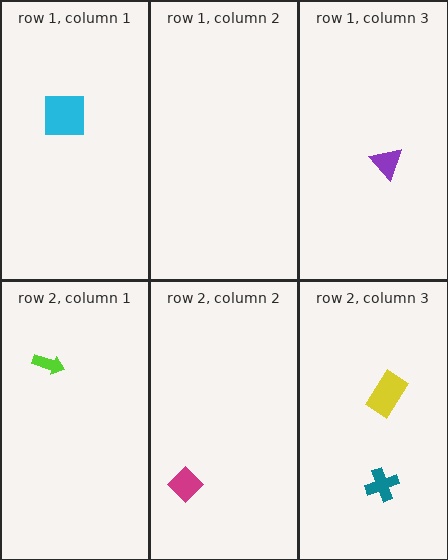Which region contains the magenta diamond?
The row 2, column 2 region.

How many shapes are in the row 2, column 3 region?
2.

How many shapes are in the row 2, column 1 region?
1.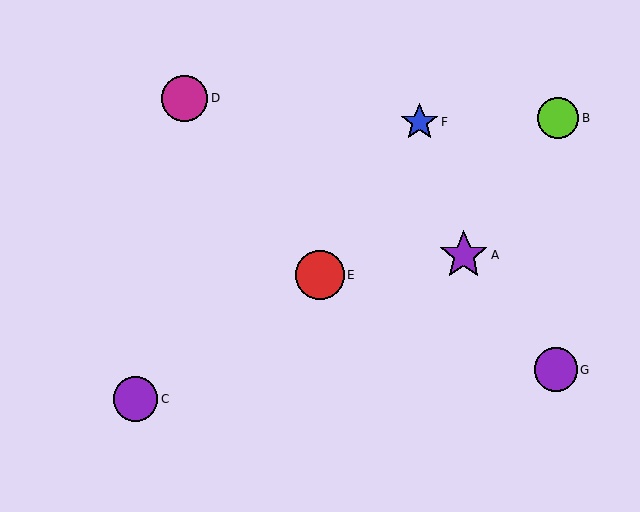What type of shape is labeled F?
Shape F is a blue star.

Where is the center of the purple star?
The center of the purple star is at (464, 255).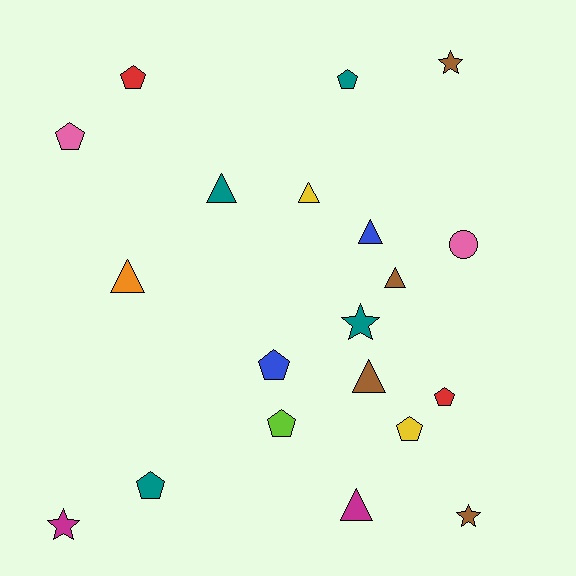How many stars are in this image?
There are 4 stars.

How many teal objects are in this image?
There are 4 teal objects.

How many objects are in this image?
There are 20 objects.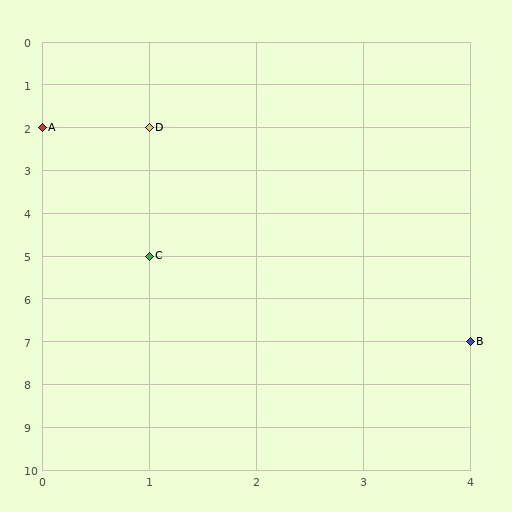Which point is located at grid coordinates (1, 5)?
Point C is at (1, 5).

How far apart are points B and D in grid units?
Points B and D are 3 columns and 5 rows apart (about 5.8 grid units diagonally).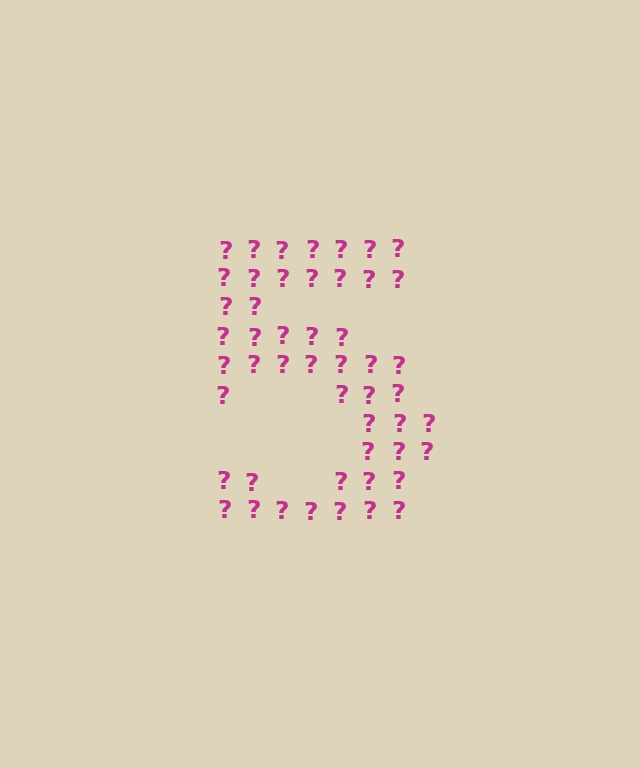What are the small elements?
The small elements are question marks.